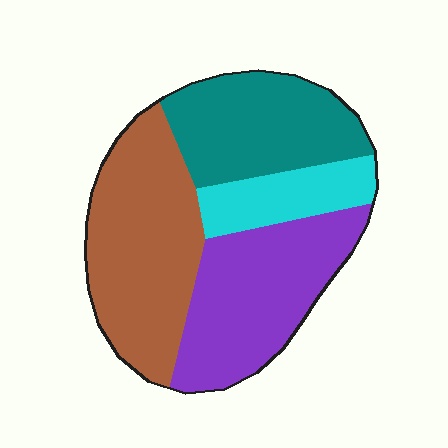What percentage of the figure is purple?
Purple covers about 30% of the figure.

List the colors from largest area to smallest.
From largest to smallest: brown, purple, teal, cyan.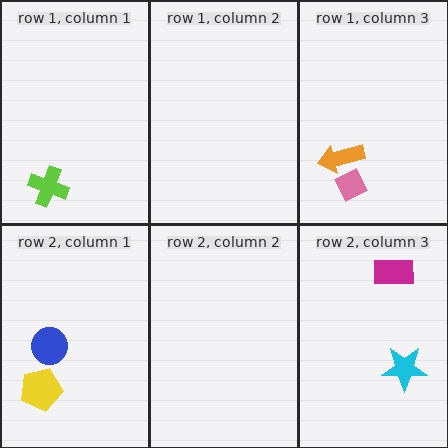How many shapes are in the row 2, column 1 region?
2.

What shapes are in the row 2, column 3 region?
The cyan star, the magenta rectangle.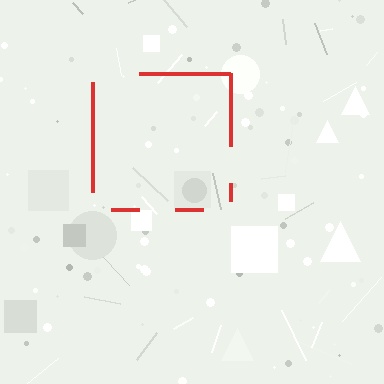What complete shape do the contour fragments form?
The contour fragments form a square.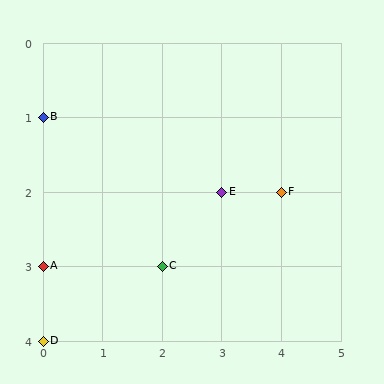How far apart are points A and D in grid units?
Points A and D are 1 row apart.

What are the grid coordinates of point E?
Point E is at grid coordinates (3, 2).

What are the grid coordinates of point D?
Point D is at grid coordinates (0, 4).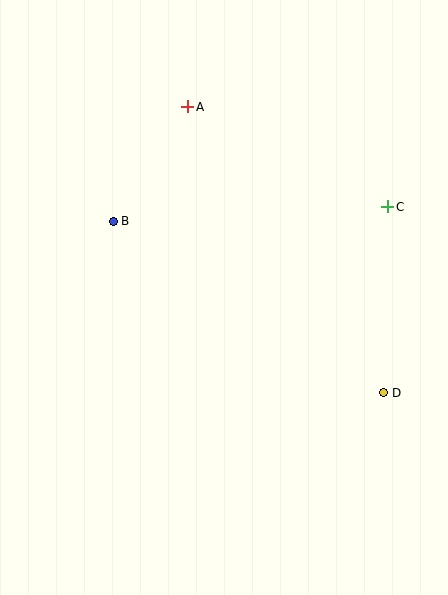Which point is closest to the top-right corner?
Point C is closest to the top-right corner.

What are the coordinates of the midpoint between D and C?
The midpoint between D and C is at (386, 300).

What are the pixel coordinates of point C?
Point C is at (388, 207).